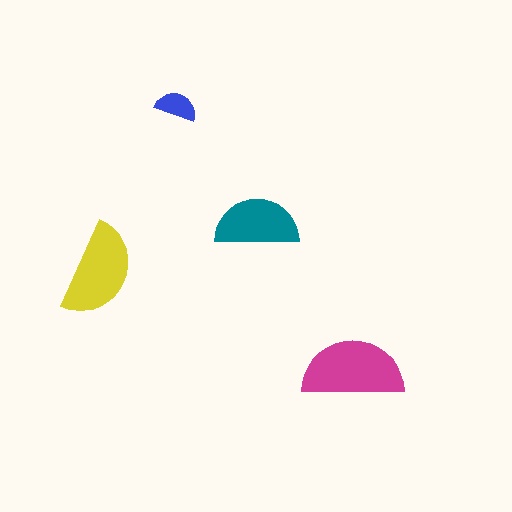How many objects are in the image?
There are 4 objects in the image.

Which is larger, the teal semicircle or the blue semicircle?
The teal one.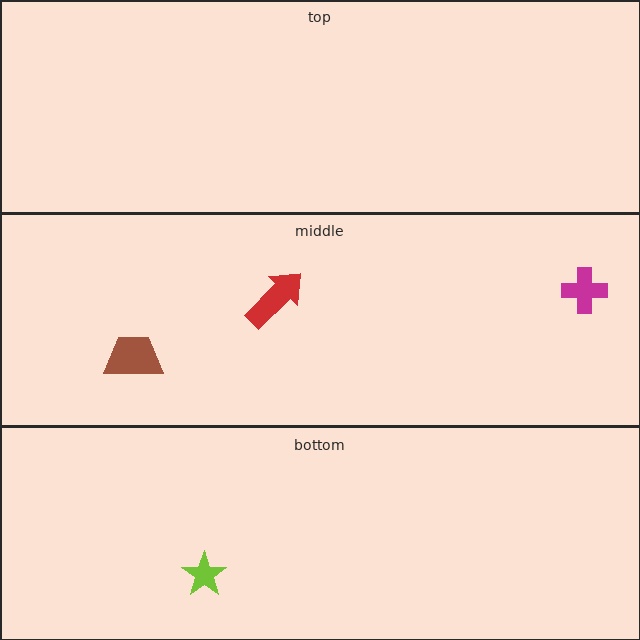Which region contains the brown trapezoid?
The middle region.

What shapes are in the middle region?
The magenta cross, the red arrow, the brown trapezoid.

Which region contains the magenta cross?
The middle region.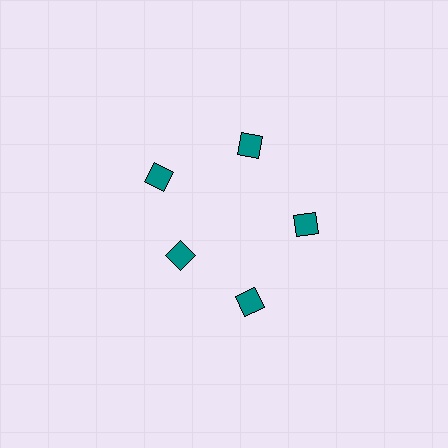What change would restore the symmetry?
The symmetry would be restored by moving it outward, back onto the ring so that all 5 diamonds sit at equal angles and equal distance from the center.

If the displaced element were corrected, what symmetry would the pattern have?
It would have 5-fold rotational symmetry — the pattern would map onto itself every 72 degrees.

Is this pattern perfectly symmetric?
No. The 5 teal diamonds are arranged in a ring, but one element near the 8 o'clock position is pulled inward toward the center, breaking the 5-fold rotational symmetry.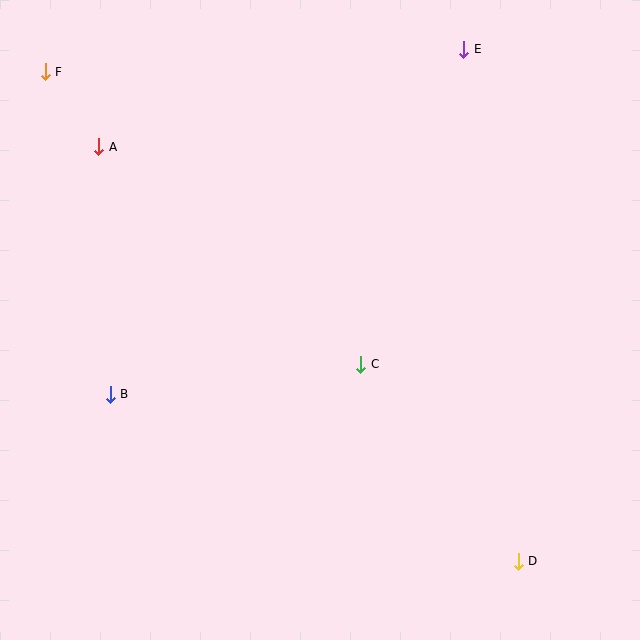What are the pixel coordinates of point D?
Point D is at (518, 561).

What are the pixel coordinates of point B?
Point B is at (110, 394).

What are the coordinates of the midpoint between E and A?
The midpoint between E and A is at (281, 98).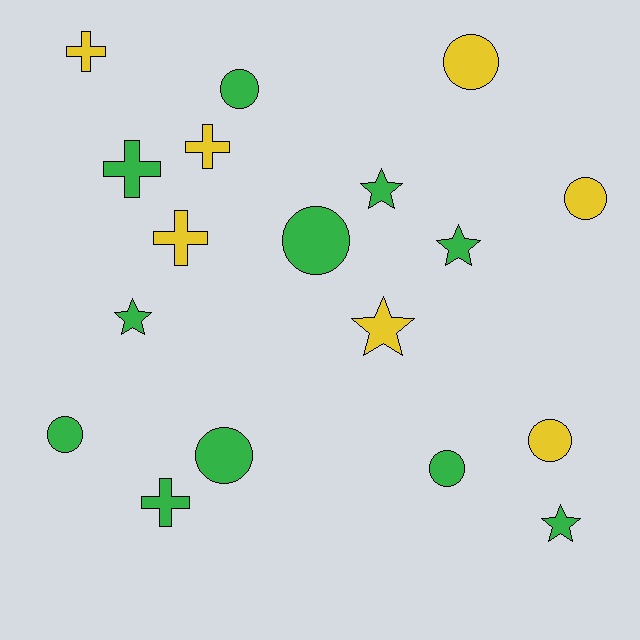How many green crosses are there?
There are 2 green crosses.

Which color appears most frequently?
Green, with 11 objects.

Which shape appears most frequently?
Circle, with 8 objects.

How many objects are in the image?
There are 18 objects.